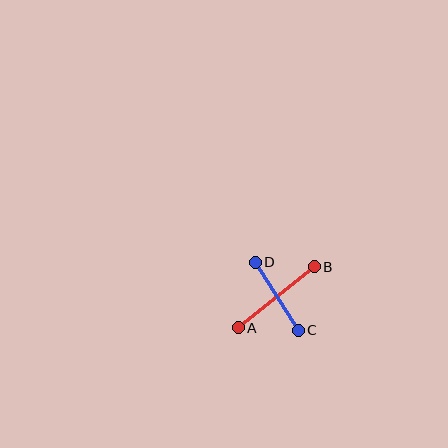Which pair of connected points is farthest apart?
Points A and B are farthest apart.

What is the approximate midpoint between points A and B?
The midpoint is at approximately (276, 297) pixels.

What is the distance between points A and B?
The distance is approximately 98 pixels.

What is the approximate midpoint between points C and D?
The midpoint is at approximately (277, 296) pixels.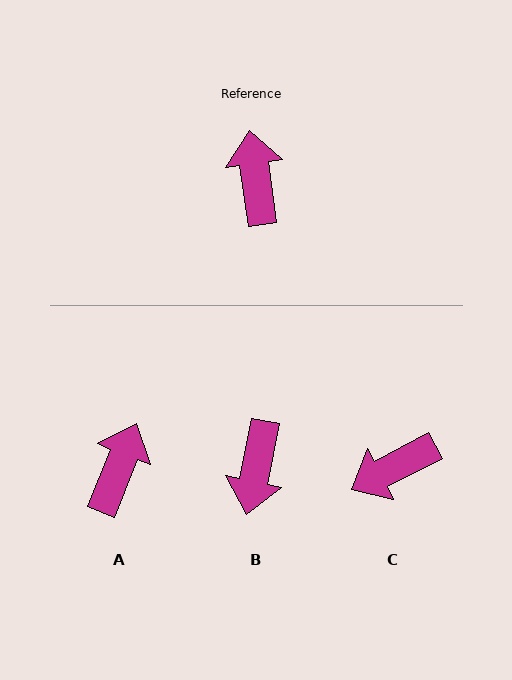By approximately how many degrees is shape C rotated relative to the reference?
Approximately 109 degrees counter-clockwise.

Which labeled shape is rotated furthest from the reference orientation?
B, about 160 degrees away.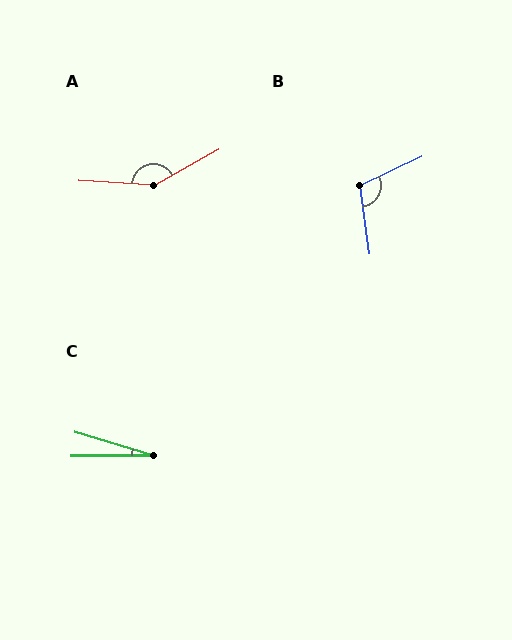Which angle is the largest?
A, at approximately 147 degrees.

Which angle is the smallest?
C, at approximately 17 degrees.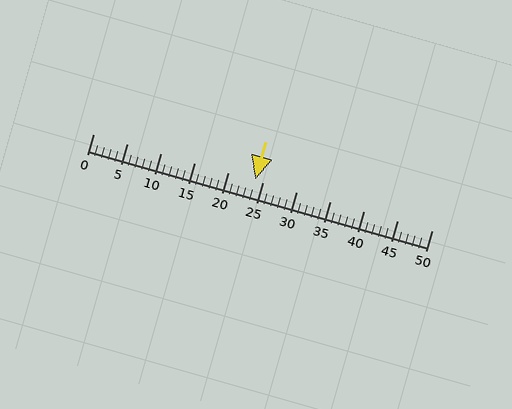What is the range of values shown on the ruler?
The ruler shows values from 0 to 50.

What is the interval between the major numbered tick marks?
The major tick marks are spaced 5 units apart.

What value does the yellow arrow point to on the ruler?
The yellow arrow points to approximately 24.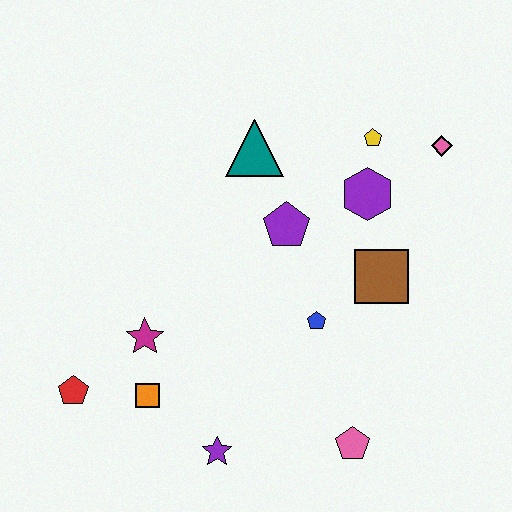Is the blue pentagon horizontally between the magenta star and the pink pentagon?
Yes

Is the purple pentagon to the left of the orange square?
No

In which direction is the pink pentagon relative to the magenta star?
The pink pentagon is to the right of the magenta star.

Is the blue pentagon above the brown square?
No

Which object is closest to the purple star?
The orange square is closest to the purple star.